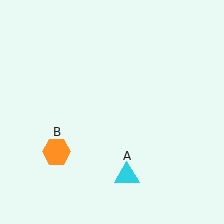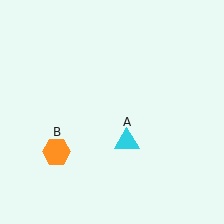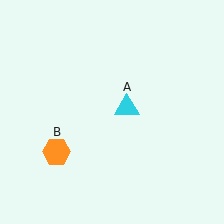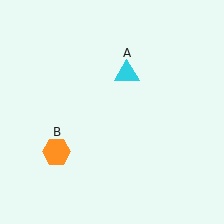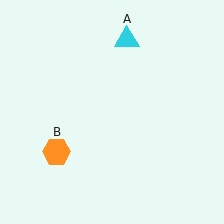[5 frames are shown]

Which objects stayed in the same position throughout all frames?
Orange hexagon (object B) remained stationary.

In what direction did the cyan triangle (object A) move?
The cyan triangle (object A) moved up.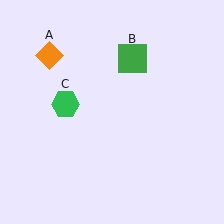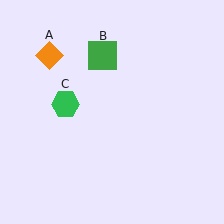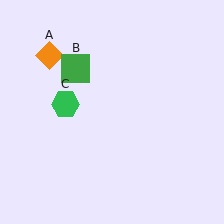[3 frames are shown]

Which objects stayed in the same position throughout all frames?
Orange diamond (object A) and green hexagon (object C) remained stationary.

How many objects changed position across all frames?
1 object changed position: green square (object B).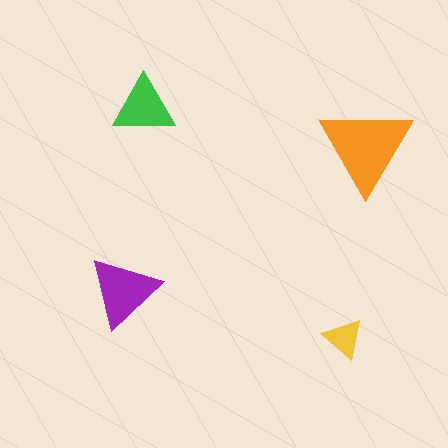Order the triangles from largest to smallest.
the orange one, the purple one, the green one, the yellow one.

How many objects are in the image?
There are 4 objects in the image.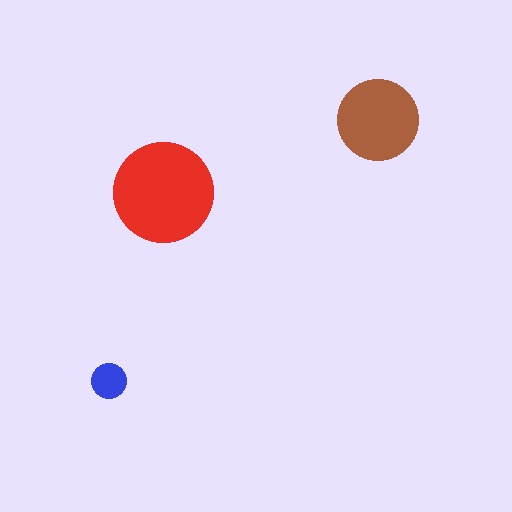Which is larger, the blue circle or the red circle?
The red one.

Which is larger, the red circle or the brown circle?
The red one.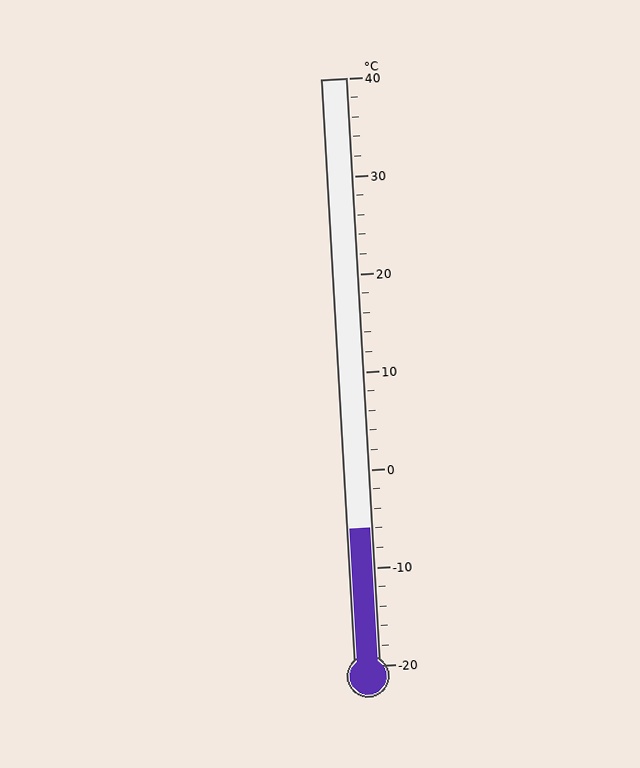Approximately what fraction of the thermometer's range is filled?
The thermometer is filled to approximately 25% of its range.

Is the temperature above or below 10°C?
The temperature is below 10°C.